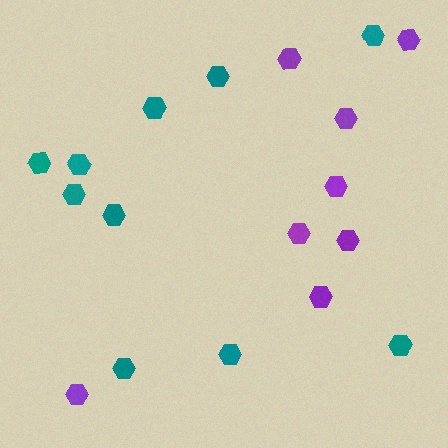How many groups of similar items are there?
There are 2 groups: one group of purple hexagons (8) and one group of teal hexagons (10).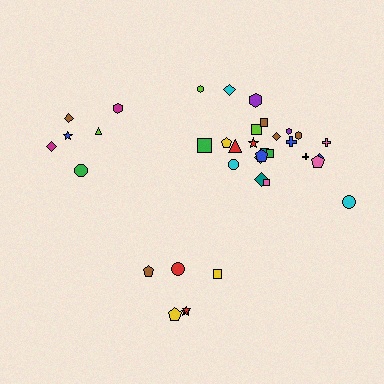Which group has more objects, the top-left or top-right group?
The top-right group.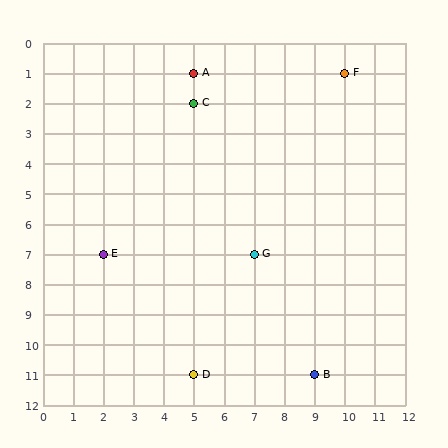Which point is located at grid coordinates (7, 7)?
Point G is at (7, 7).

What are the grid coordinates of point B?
Point B is at grid coordinates (9, 11).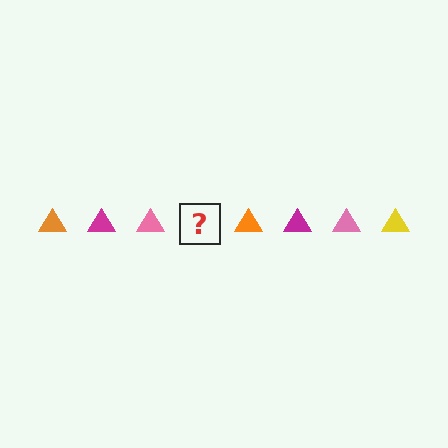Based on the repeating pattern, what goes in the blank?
The blank should be a yellow triangle.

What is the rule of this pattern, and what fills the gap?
The rule is that the pattern cycles through orange, magenta, pink, yellow triangles. The gap should be filled with a yellow triangle.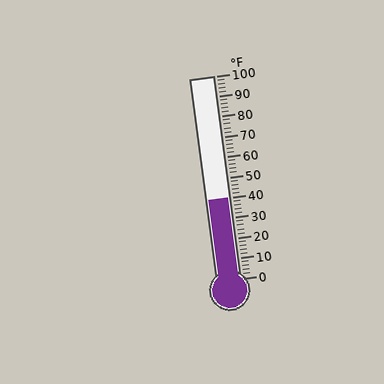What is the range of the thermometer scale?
The thermometer scale ranges from 0°F to 100°F.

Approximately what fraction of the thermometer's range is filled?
The thermometer is filled to approximately 40% of its range.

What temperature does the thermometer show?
The thermometer shows approximately 40°F.